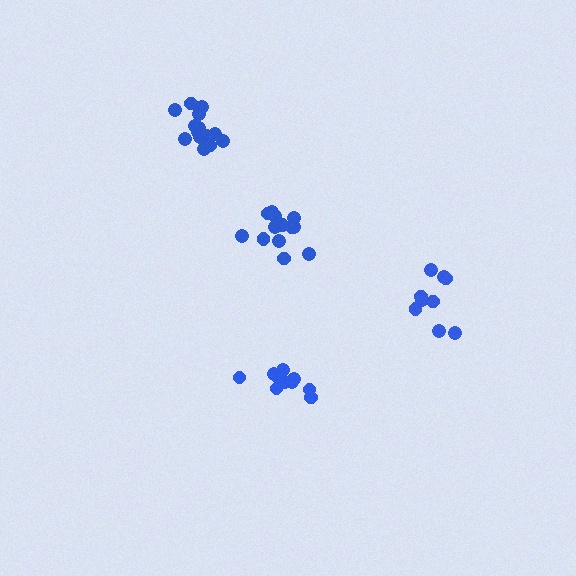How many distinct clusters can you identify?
There are 4 distinct clusters.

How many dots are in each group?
Group 1: 14 dots, Group 2: 13 dots, Group 3: 11 dots, Group 4: 9 dots (47 total).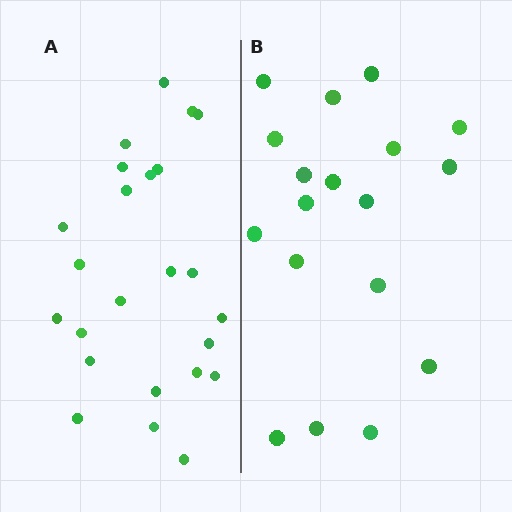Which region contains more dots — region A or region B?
Region A (the left region) has more dots.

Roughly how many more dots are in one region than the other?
Region A has about 6 more dots than region B.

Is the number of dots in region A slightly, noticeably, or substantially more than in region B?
Region A has noticeably more, but not dramatically so. The ratio is roughly 1.3 to 1.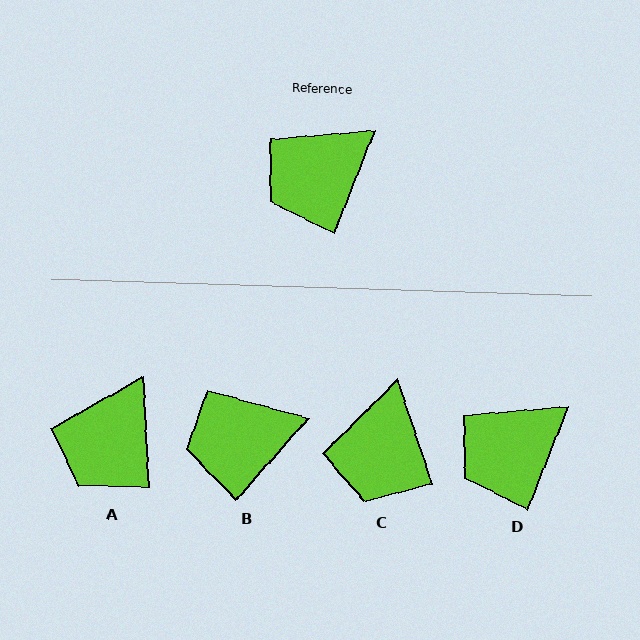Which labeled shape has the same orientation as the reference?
D.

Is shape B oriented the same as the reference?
No, it is off by about 20 degrees.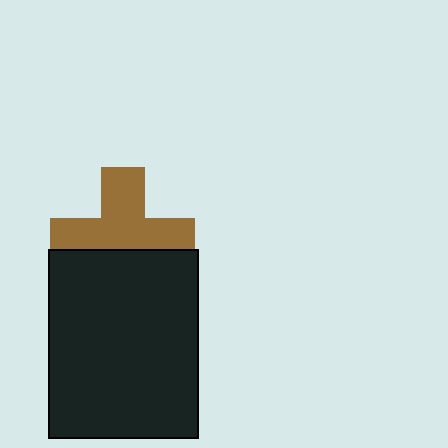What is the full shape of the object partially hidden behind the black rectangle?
The partially hidden object is a brown cross.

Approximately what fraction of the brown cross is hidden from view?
Roughly 37% of the brown cross is hidden behind the black rectangle.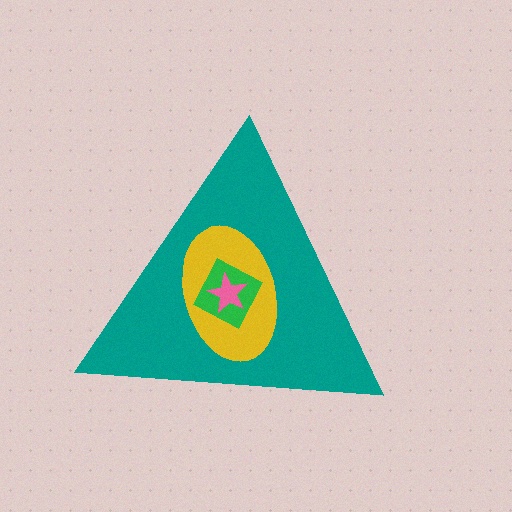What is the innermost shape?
The pink star.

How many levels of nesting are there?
4.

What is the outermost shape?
The teal triangle.